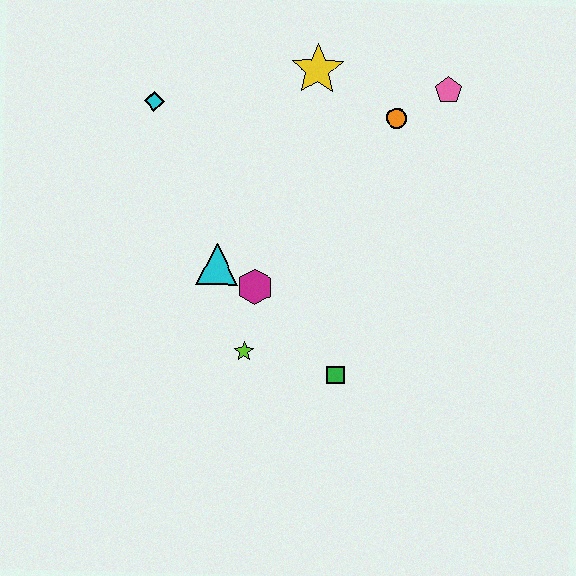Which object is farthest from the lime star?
The pink pentagon is farthest from the lime star.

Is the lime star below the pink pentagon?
Yes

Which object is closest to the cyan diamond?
The yellow star is closest to the cyan diamond.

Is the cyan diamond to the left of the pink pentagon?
Yes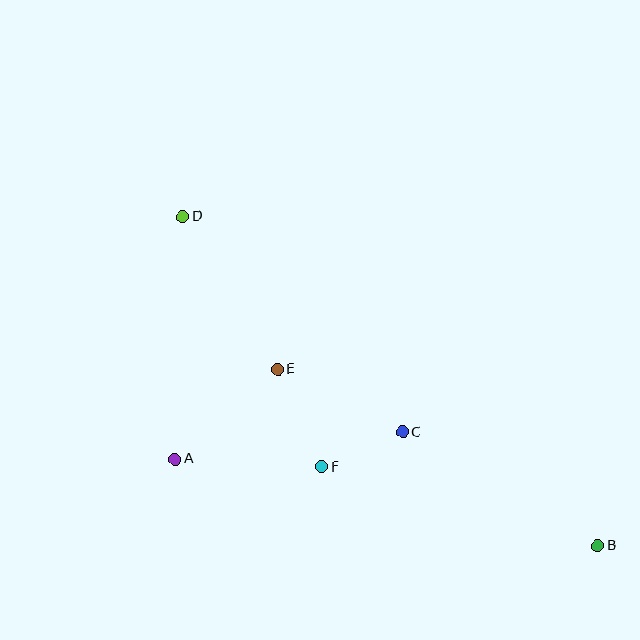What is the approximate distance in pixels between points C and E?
The distance between C and E is approximately 140 pixels.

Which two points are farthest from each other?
Points B and D are farthest from each other.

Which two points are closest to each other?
Points C and F are closest to each other.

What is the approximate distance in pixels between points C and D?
The distance between C and D is approximately 308 pixels.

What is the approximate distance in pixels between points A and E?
The distance between A and E is approximately 136 pixels.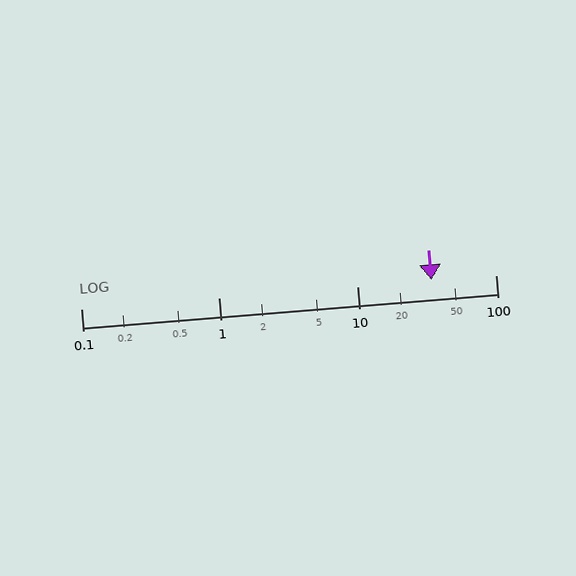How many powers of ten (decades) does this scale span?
The scale spans 3 decades, from 0.1 to 100.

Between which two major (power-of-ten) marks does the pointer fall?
The pointer is between 10 and 100.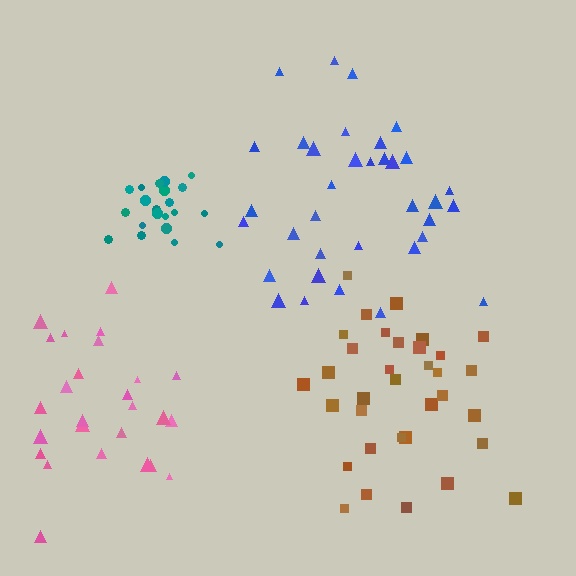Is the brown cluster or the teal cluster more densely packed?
Teal.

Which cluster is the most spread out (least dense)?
Blue.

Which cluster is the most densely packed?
Teal.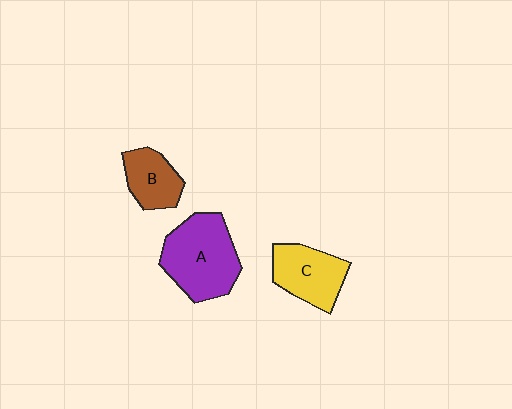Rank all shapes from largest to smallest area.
From largest to smallest: A (purple), C (yellow), B (brown).